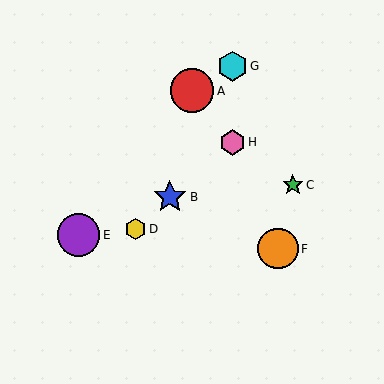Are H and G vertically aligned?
Yes, both are at x≈232.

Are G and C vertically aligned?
No, G is at x≈232 and C is at x≈293.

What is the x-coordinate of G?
Object G is at x≈232.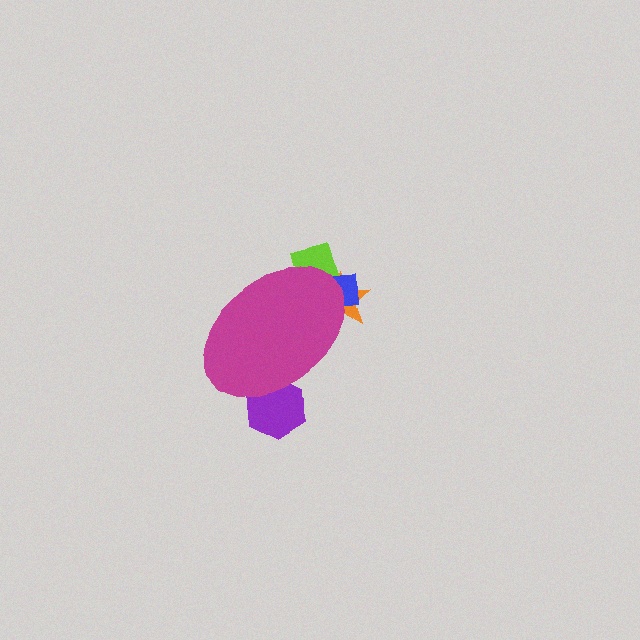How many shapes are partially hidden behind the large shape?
4 shapes are partially hidden.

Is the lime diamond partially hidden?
Yes, the lime diamond is partially hidden behind the magenta ellipse.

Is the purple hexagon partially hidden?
Yes, the purple hexagon is partially hidden behind the magenta ellipse.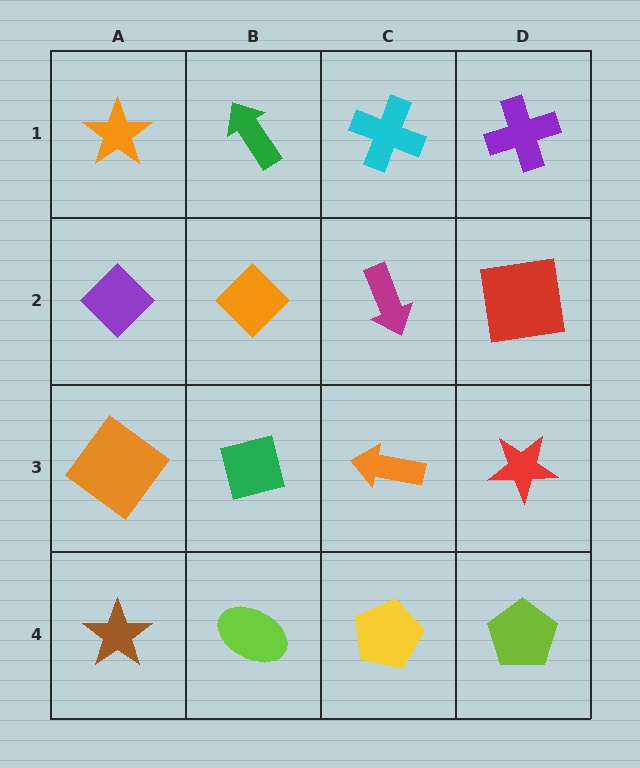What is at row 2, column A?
A purple diamond.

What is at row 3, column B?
A green square.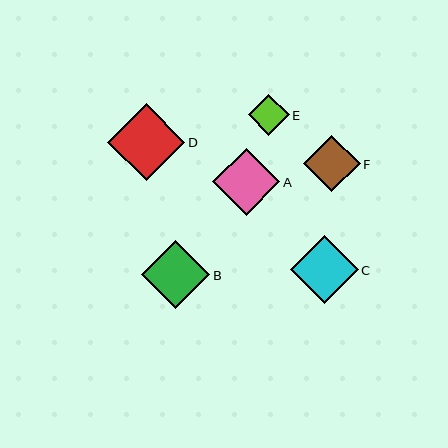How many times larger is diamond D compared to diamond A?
Diamond D is approximately 1.1 times the size of diamond A.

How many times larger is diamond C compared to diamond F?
Diamond C is approximately 1.2 times the size of diamond F.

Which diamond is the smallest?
Diamond E is the smallest with a size of approximately 41 pixels.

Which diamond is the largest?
Diamond D is the largest with a size of approximately 77 pixels.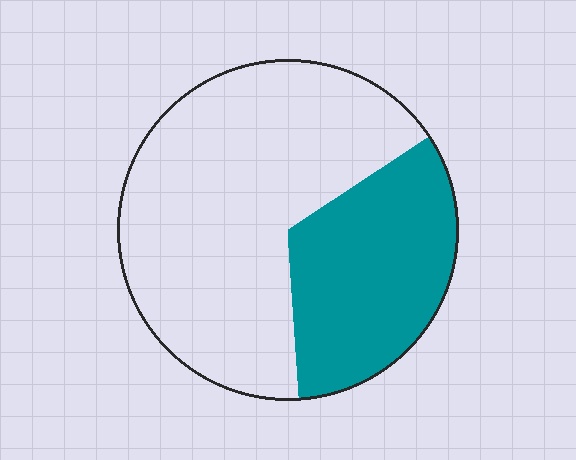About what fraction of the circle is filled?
About one third (1/3).